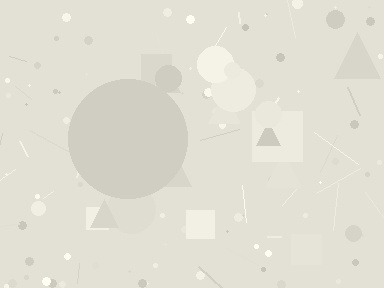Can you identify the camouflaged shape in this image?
The camouflaged shape is a circle.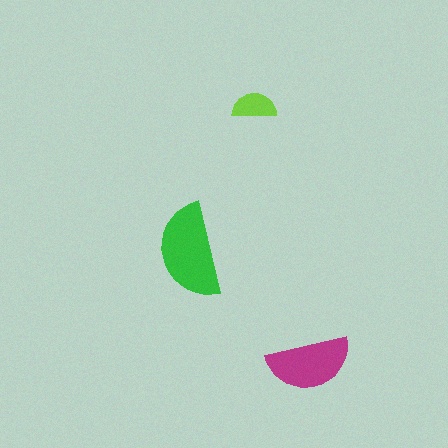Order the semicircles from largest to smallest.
the green one, the magenta one, the lime one.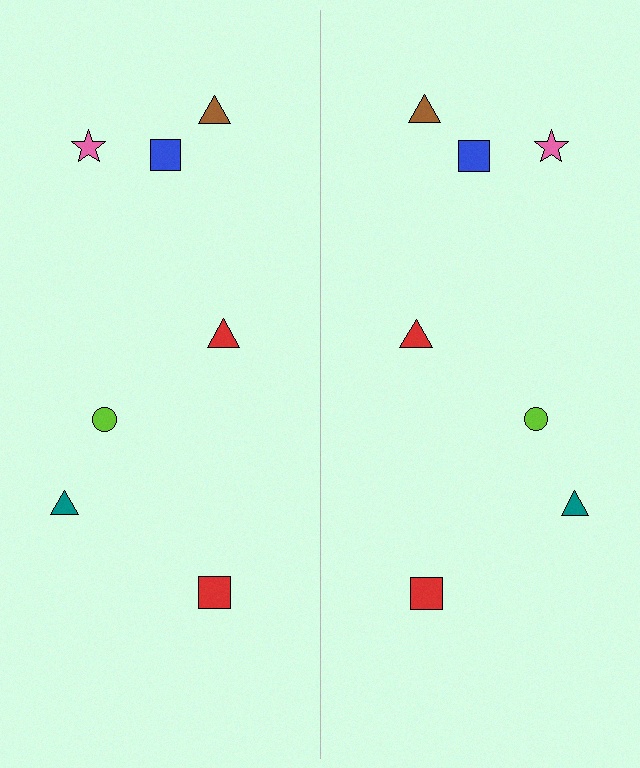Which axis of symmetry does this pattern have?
The pattern has a vertical axis of symmetry running through the center of the image.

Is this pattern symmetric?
Yes, this pattern has bilateral (reflection) symmetry.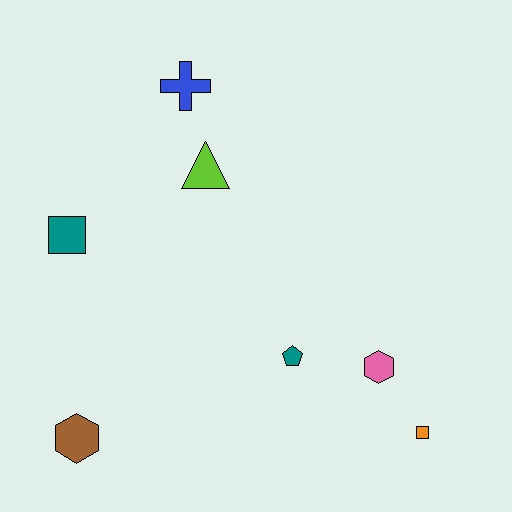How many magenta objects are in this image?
There are no magenta objects.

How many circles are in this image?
There are no circles.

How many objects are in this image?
There are 7 objects.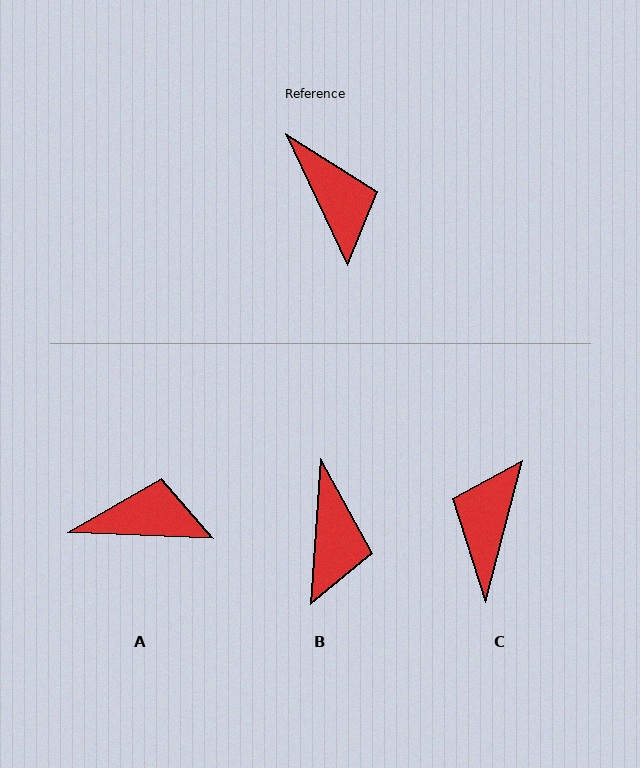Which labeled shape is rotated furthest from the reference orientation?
C, about 140 degrees away.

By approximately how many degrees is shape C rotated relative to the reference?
Approximately 140 degrees counter-clockwise.